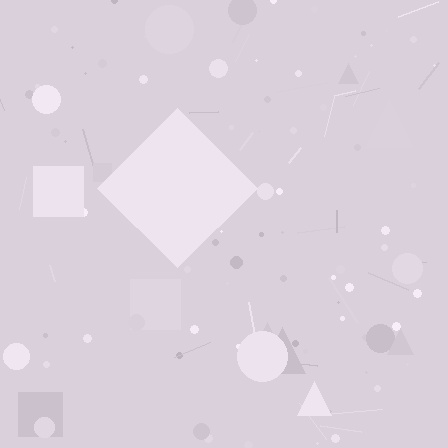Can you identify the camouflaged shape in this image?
The camouflaged shape is a diamond.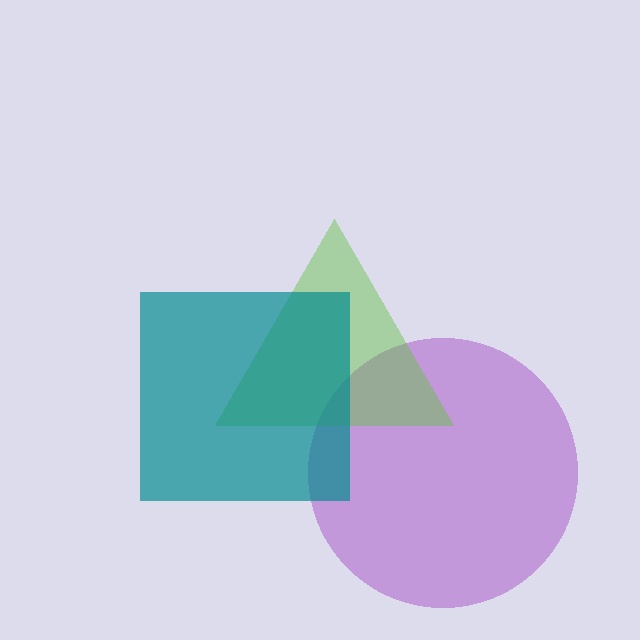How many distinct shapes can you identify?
There are 3 distinct shapes: a purple circle, a lime triangle, a teal square.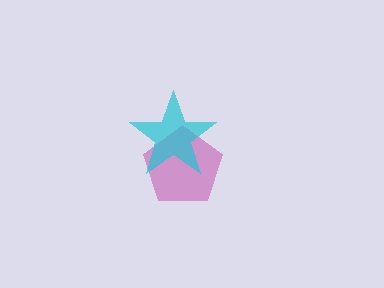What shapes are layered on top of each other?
The layered shapes are: a magenta pentagon, a cyan star.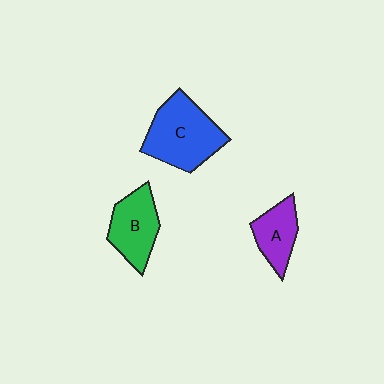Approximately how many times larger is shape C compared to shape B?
Approximately 1.4 times.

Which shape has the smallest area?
Shape A (purple).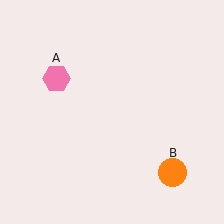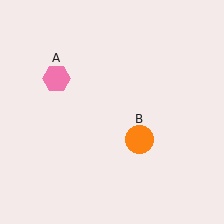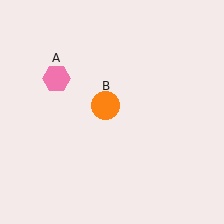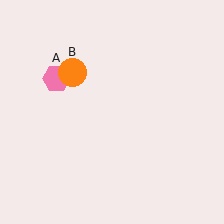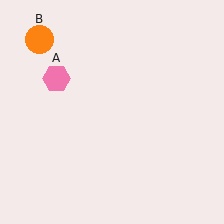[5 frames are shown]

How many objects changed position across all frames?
1 object changed position: orange circle (object B).